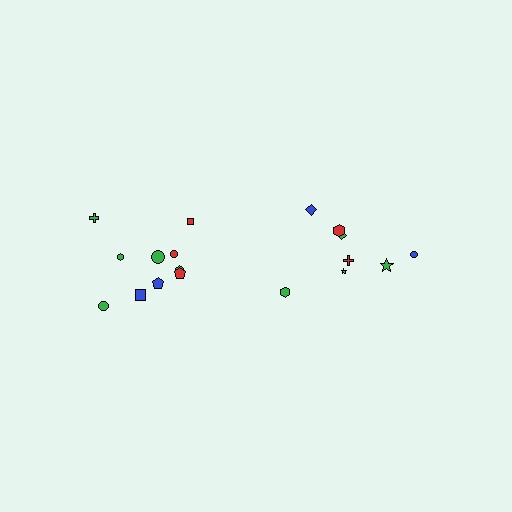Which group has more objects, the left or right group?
The left group.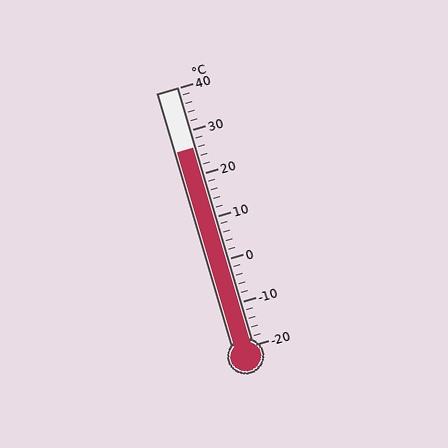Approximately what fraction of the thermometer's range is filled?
The thermometer is filled to approximately 75% of its range.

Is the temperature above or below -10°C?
The temperature is above -10°C.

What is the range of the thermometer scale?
The thermometer scale ranges from -20°C to 40°C.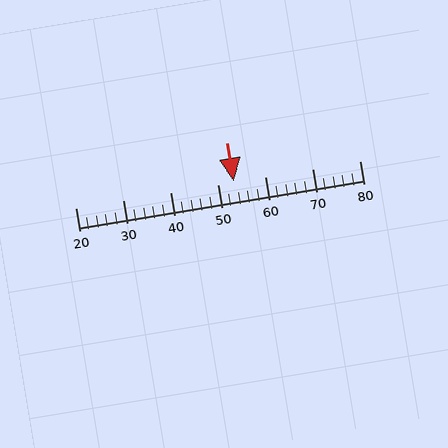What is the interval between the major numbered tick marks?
The major tick marks are spaced 10 units apart.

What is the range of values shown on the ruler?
The ruler shows values from 20 to 80.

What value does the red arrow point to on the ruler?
The red arrow points to approximately 54.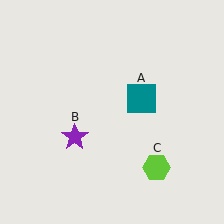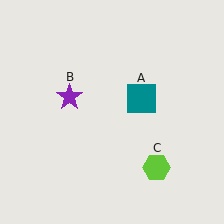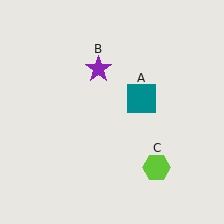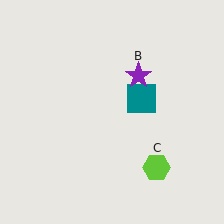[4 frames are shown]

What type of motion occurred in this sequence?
The purple star (object B) rotated clockwise around the center of the scene.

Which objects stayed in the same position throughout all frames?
Teal square (object A) and lime hexagon (object C) remained stationary.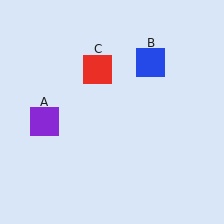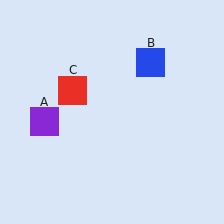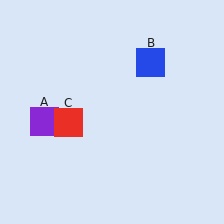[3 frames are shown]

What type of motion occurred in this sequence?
The red square (object C) rotated counterclockwise around the center of the scene.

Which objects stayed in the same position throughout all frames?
Purple square (object A) and blue square (object B) remained stationary.